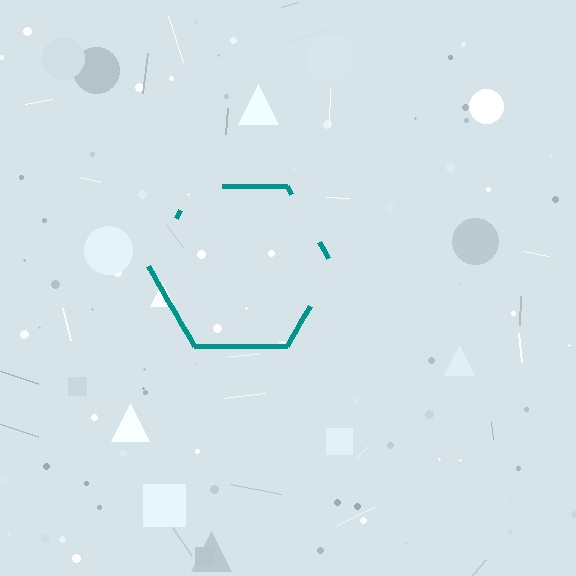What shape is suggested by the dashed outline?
The dashed outline suggests a hexagon.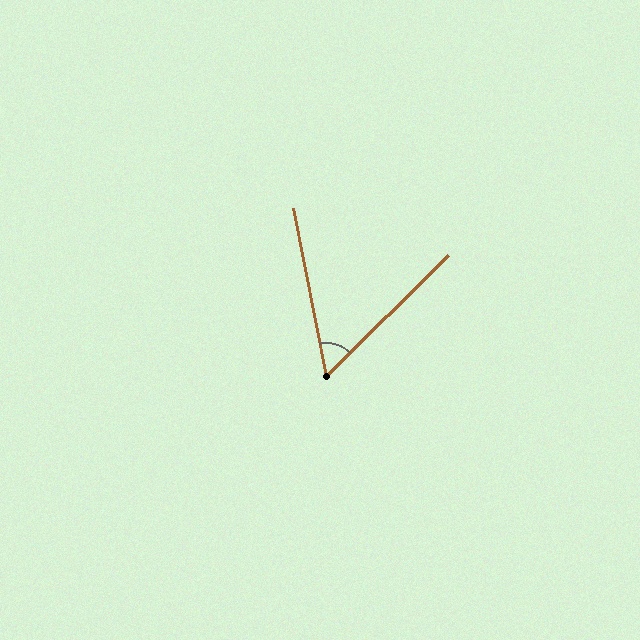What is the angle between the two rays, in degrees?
Approximately 56 degrees.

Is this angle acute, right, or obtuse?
It is acute.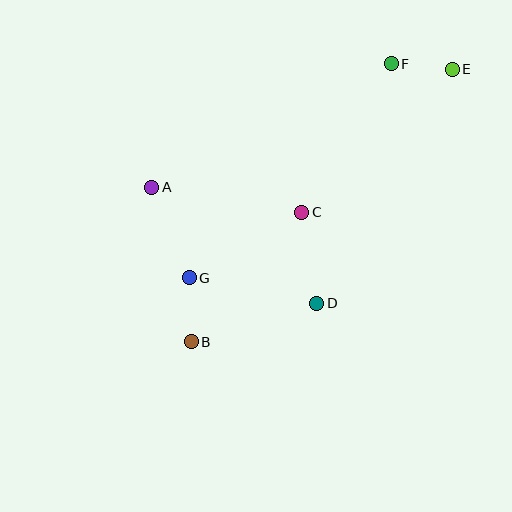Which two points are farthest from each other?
Points B and E are farthest from each other.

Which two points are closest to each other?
Points E and F are closest to each other.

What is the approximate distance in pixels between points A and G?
The distance between A and G is approximately 98 pixels.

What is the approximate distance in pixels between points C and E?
The distance between C and E is approximately 208 pixels.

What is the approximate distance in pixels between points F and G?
The distance between F and G is approximately 294 pixels.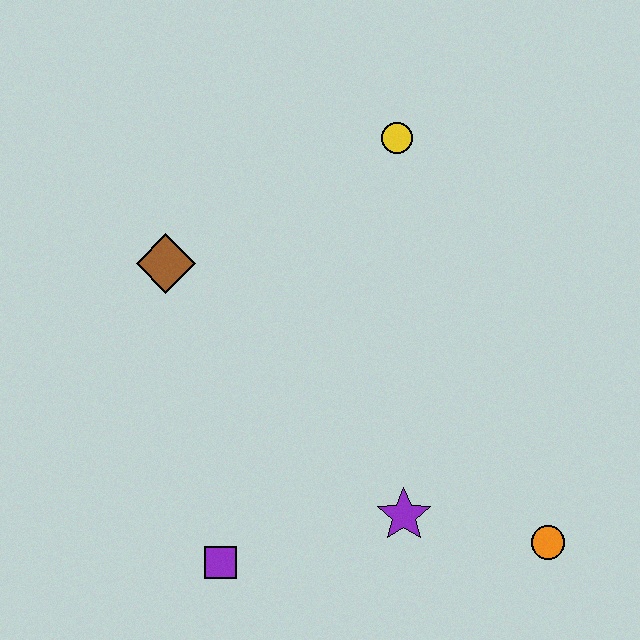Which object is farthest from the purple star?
The yellow circle is farthest from the purple star.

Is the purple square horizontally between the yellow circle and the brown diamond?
Yes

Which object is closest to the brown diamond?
The yellow circle is closest to the brown diamond.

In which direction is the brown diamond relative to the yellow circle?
The brown diamond is to the left of the yellow circle.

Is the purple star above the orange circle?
Yes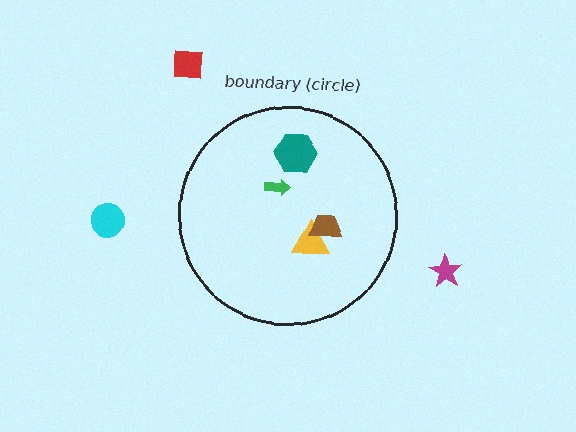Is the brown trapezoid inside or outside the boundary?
Inside.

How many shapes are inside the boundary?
4 inside, 3 outside.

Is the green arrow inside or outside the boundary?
Inside.